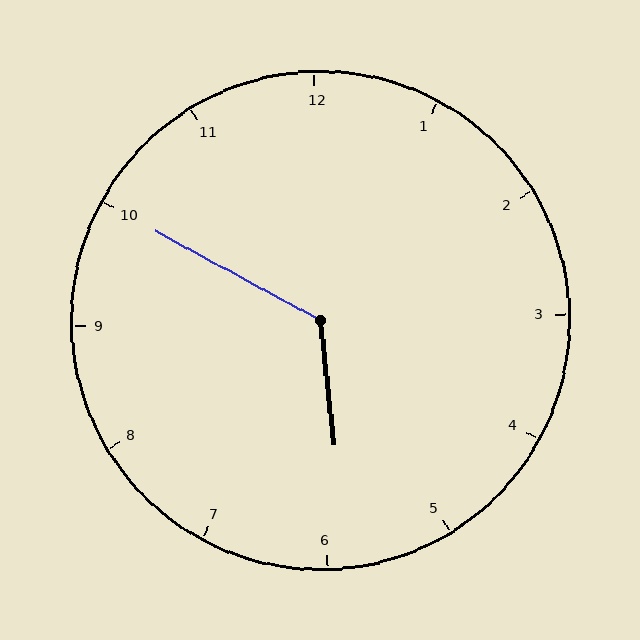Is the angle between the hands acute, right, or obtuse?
It is obtuse.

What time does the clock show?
5:50.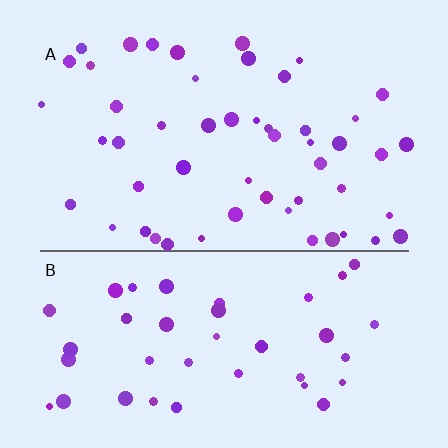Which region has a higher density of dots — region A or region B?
A (the top).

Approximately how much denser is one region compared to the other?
Approximately 1.2× — region A over region B.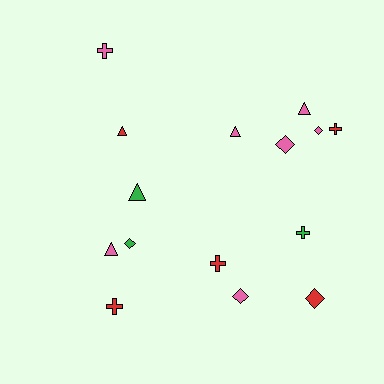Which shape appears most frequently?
Triangle, with 5 objects.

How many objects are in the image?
There are 15 objects.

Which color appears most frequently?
Pink, with 7 objects.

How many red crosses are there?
There are 3 red crosses.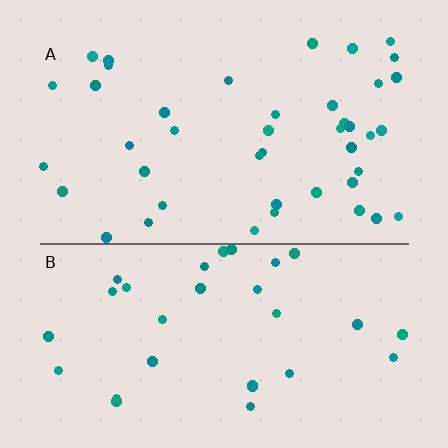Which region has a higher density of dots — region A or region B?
A (the top).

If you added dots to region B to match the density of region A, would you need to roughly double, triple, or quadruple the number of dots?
Approximately double.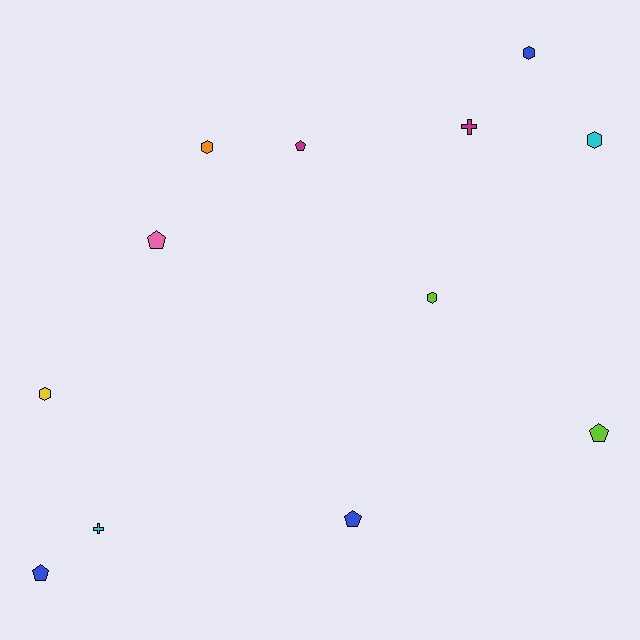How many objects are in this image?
There are 12 objects.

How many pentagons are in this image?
There are 5 pentagons.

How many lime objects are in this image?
There are 2 lime objects.